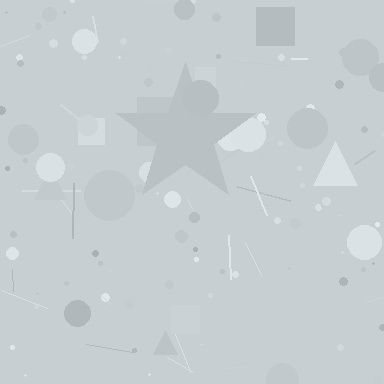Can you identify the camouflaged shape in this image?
The camouflaged shape is a star.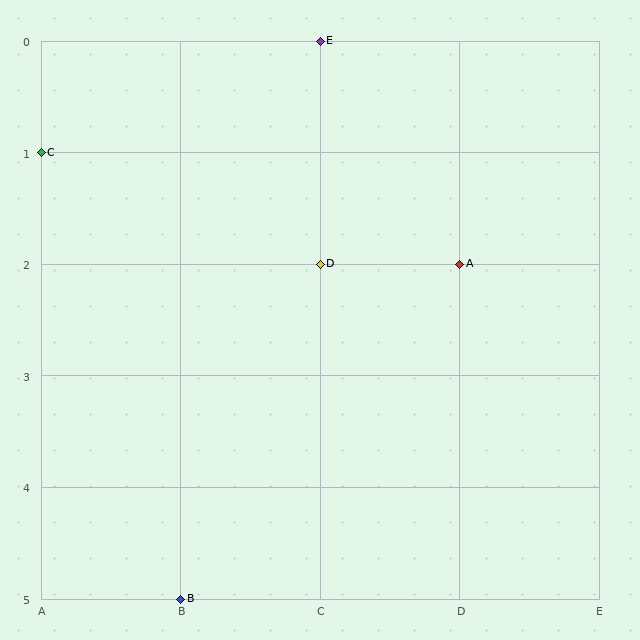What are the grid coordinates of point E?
Point E is at grid coordinates (C, 0).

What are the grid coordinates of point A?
Point A is at grid coordinates (D, 2).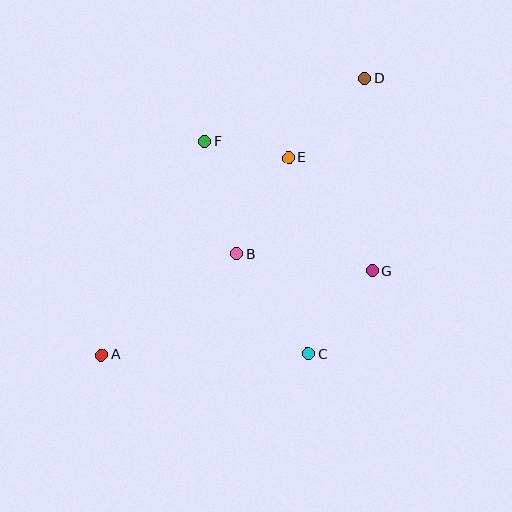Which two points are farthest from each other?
Points A and D are farthest from each other.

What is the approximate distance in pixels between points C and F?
The distance between C and F is approximately 236 pixels.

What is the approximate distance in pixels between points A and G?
The distance between A and G is approximately 284 pixels.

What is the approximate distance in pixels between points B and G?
The distance between B and G is approximately 137 pixels.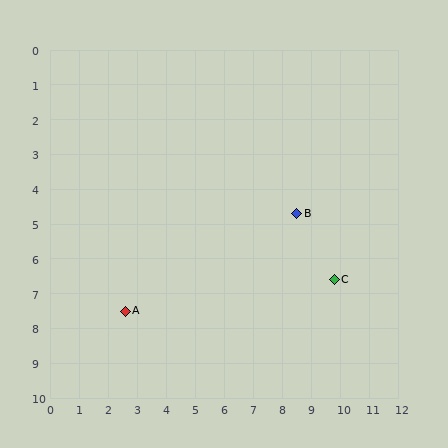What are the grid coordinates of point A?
Point A is at approximately (2.6, 7.5).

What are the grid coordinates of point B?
Point B is at approximately (8.5, 4.7).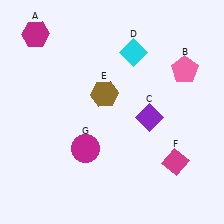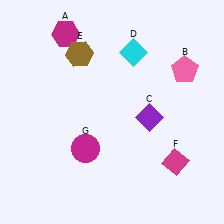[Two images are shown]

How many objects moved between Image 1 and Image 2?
2 objects moved between the two images.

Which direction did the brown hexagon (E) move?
The brown hexagon (E) moved up.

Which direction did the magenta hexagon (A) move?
The magenta hexagon (A) moved right.